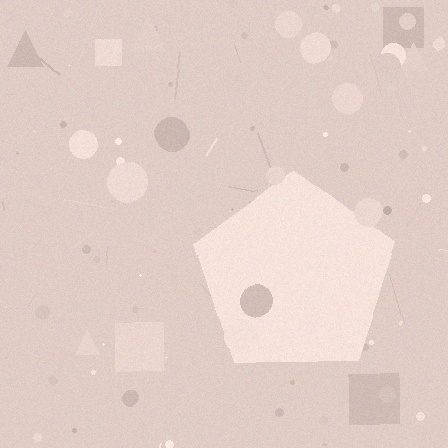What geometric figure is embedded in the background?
A pentagon is embedded in the background.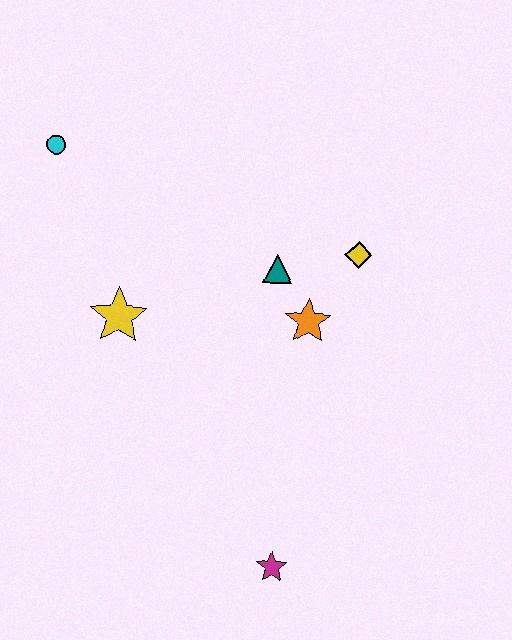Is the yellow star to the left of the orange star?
Yes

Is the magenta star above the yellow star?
No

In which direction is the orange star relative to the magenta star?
The orange star is above the magenta star.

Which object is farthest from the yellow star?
The magenta star is farthest from the yellow star.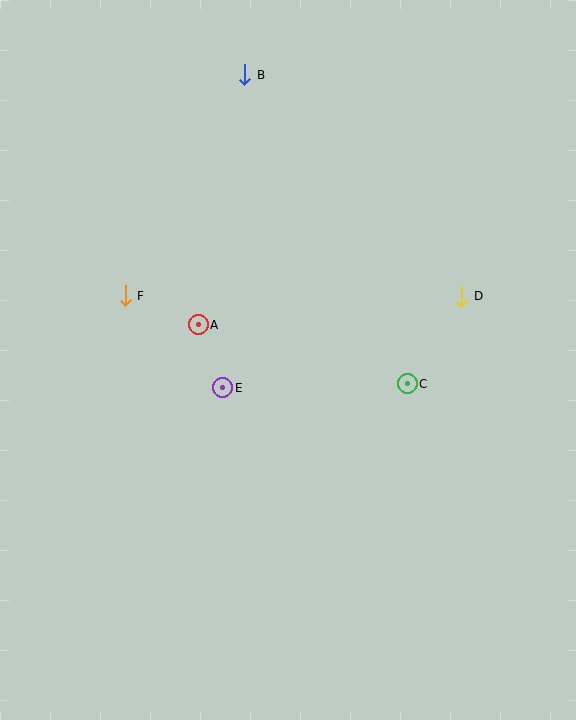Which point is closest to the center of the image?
Point E at (223, 388) is closest to the center.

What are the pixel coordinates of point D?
Point D is at (462, 296).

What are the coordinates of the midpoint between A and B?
The midpoint between A and B is at (221, 200).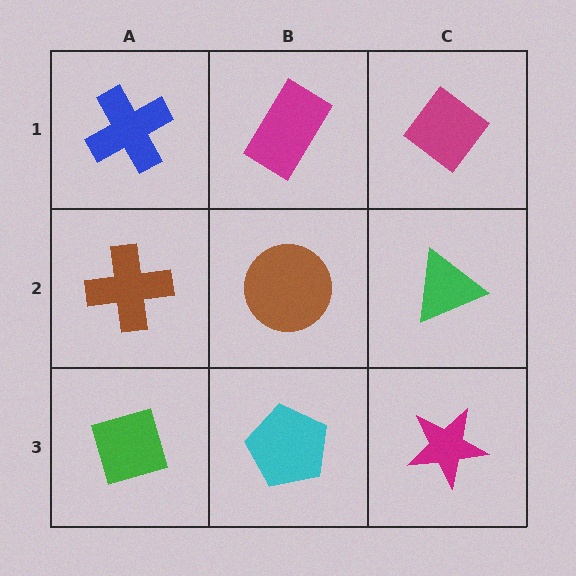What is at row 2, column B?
A brown circle.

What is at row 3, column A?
A green diamond.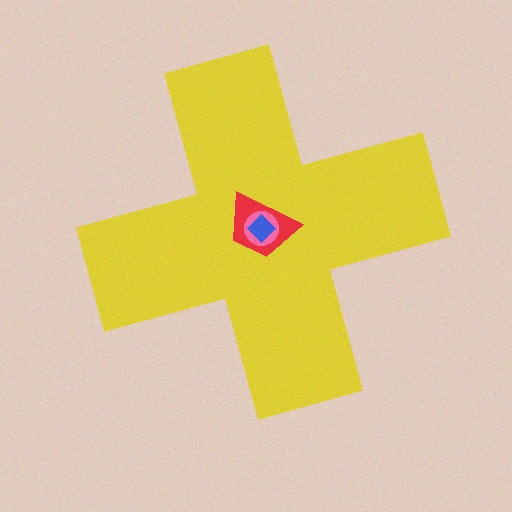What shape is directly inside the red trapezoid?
The pink circle.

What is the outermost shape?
The yellow cross.